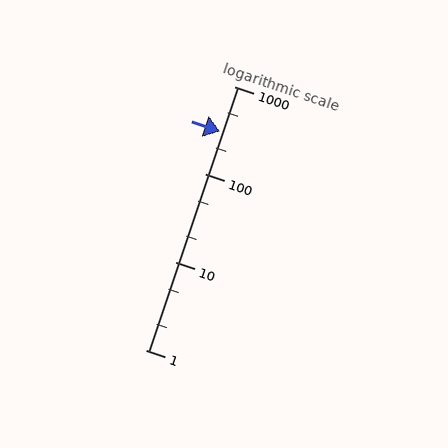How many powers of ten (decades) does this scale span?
The scale spans 3 decades, from 1 to 1000.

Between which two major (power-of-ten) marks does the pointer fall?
The pointer is between 100 and 1000.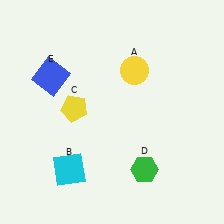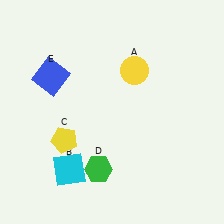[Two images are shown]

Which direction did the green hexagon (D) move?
The green hexagon (D) moved left.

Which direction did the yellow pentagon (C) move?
The yellow pentagon (C) moved down.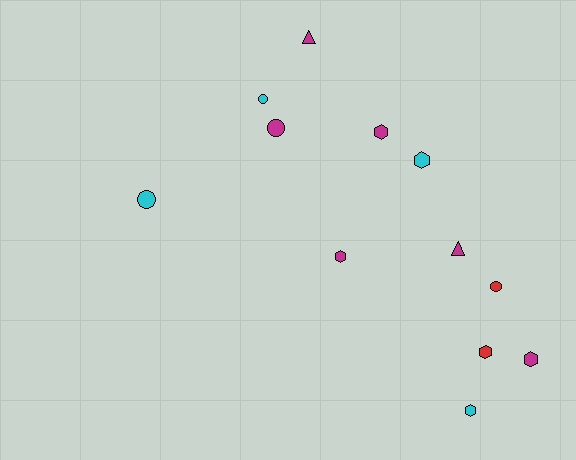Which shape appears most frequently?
Hexagon, with 6 objects.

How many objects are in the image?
There are 12 objects.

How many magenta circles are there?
There is 1 magenta circle.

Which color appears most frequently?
Magenta, with 6 objects.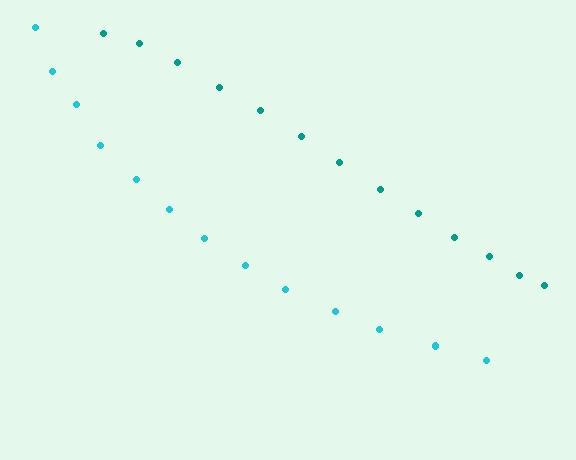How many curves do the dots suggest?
There are 2 distinct paths.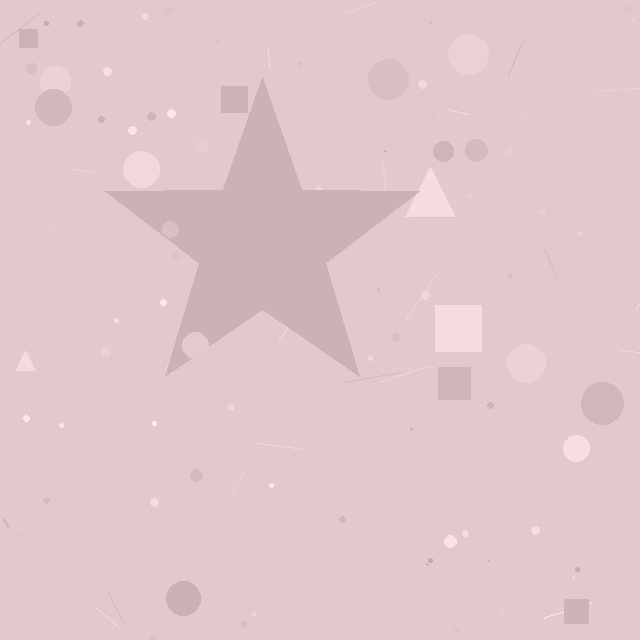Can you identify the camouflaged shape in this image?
The camouflaged shape is a star.